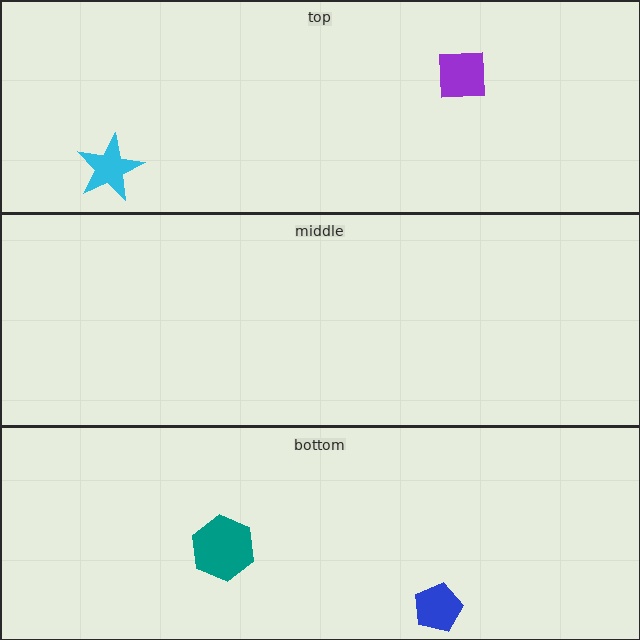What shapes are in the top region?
The cyan star, the purple square.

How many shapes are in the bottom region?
2.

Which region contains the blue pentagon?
The bottom region.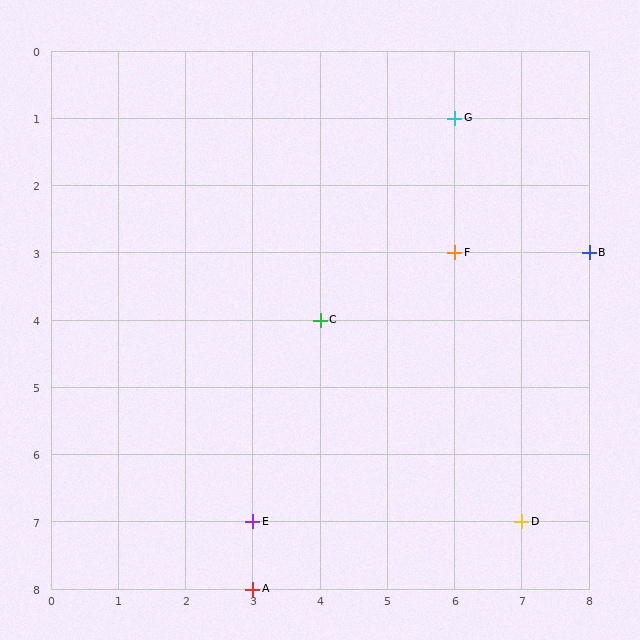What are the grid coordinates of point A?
Point A is at grid coordinates (3, 8).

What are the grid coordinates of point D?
Point D is at grid coordinates (7, 7).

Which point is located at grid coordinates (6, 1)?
Point G is at (6, 1).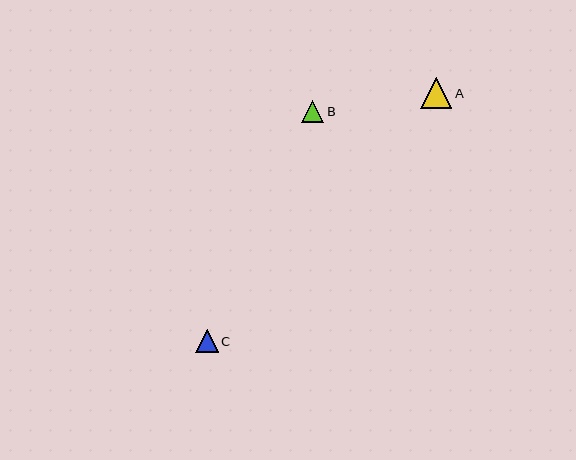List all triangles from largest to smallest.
From largest to smallest: A, C, B.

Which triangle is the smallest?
Triangle B is the smallest with a size of approximately 22 pixels.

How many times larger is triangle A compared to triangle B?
Triangle A is approximately 1.4 times the size of triangle B.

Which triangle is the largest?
Triangle A is the largest with a size of approximately 31 pixels.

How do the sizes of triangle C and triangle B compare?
Triangle C and triangle B are approximately the same size.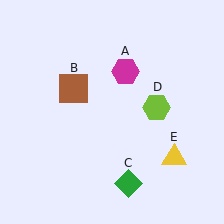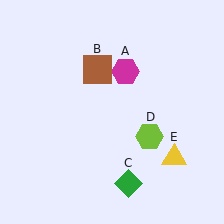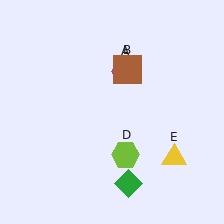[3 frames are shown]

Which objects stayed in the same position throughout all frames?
Magenta hexagon (object A) and green diamond (object C) and yellow triangle (object E) remained stationary.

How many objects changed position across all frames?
2 objects changed position: brown square (object B), lime hexagon (object D).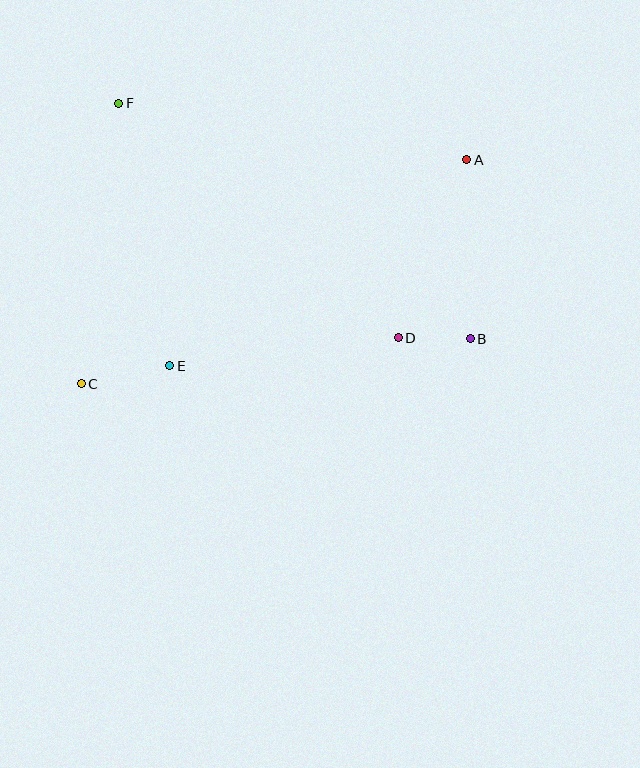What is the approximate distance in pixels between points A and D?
The distance between A and D is approximately 191 pixels.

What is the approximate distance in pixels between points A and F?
The distance between A and F is approximately 353 pixels.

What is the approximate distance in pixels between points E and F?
The distance between E and F is approximately 267 pixels.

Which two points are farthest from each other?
Points A and C are farthest from each other.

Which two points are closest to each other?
Points B and D are closest to each other.